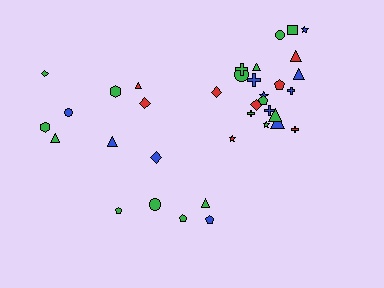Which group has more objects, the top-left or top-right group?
The top-right group.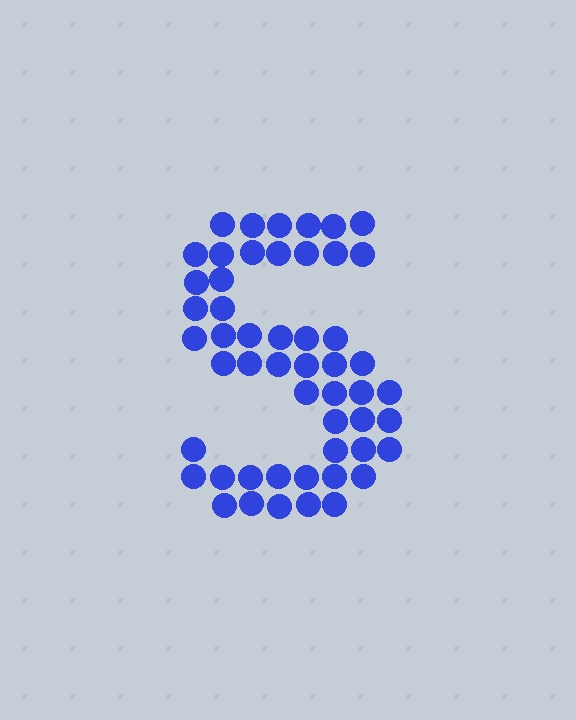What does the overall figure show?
The overall figure shows the letter S.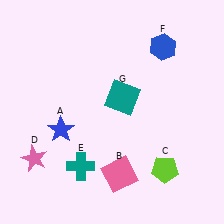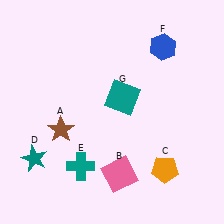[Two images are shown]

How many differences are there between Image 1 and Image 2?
There are 3 differences between the two images.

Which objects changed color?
A changed from blue to brown. C changed from lime to orange. D changed from pink to teal.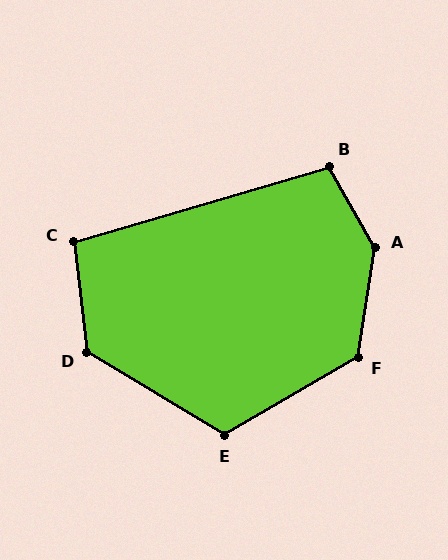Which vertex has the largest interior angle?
A, at approximately 141 degrees.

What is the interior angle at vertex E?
Approximately 119 degrees (obtuse).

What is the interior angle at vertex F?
Approximately 129 degrees (obtuse).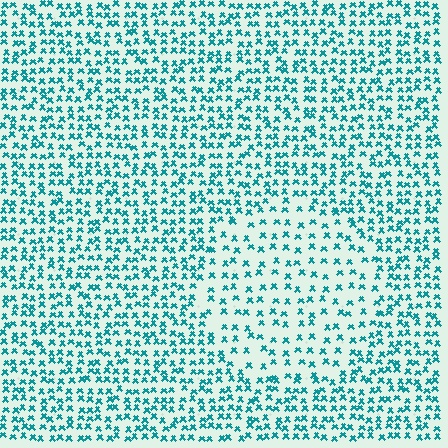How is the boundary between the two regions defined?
The boundary is defined by a change in element density (approximately 1.8x ratio). All elements are the same color, size, and shape.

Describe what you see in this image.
The image contains small teal elements arranged at two different densities. A circle-shaped region is visible where the elements are less densely packed than the surrounding area.